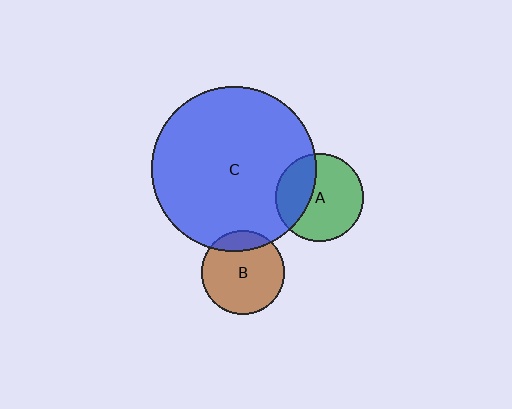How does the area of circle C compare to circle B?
Approximately 3.9 times.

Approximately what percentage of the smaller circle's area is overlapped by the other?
Approximately 15%.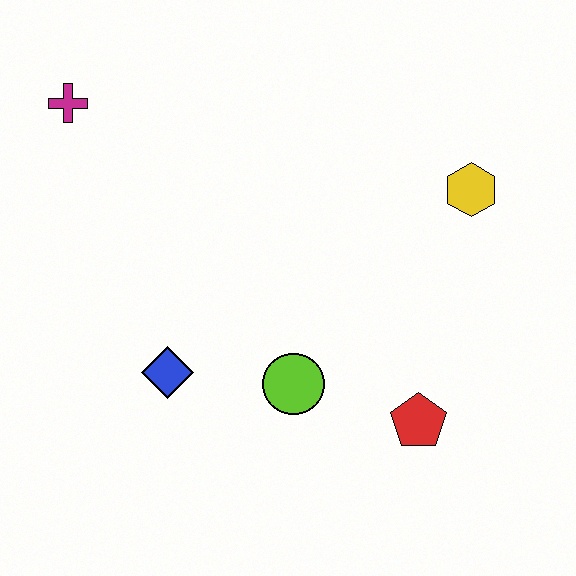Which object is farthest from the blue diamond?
The yellow hexagon is farthest from the blue diamond.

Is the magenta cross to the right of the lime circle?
No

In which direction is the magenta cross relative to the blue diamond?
The magenta cross is above the blue diamond.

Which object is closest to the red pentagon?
The lime circle is closest to the red pentagon.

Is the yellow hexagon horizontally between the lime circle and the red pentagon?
No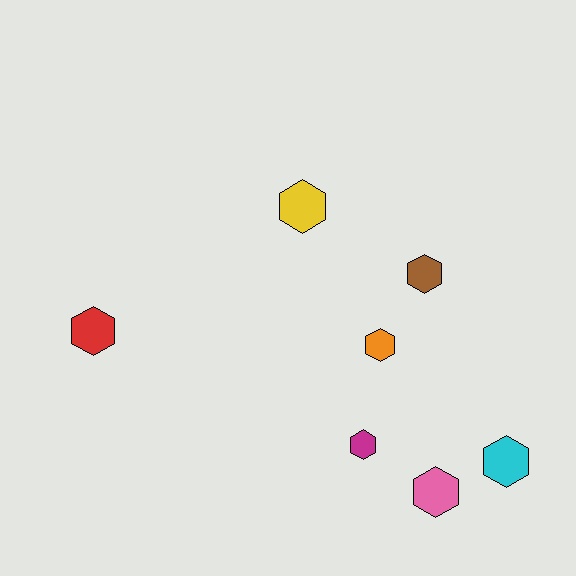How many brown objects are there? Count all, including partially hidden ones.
There is 1 brown object.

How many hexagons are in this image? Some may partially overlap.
There are 7 hexagons.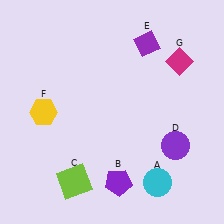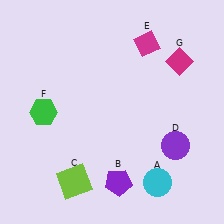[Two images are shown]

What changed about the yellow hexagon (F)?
In Image 1, F is yellow. In Image 2, it changed to green.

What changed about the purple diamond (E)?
In Image 1, E is purple. In Image 2, it changed to magenta.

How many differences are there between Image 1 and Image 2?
There are 2 differences between the two images.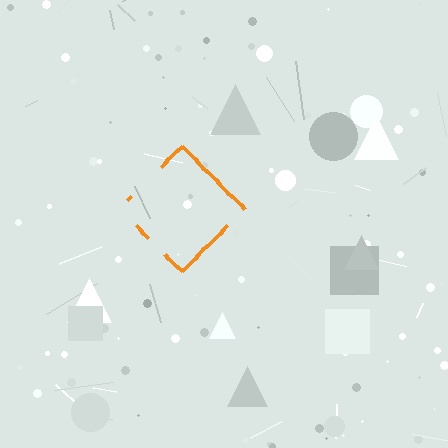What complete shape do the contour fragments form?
The contour fragments form a diamond.